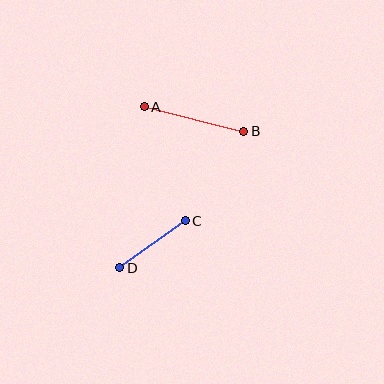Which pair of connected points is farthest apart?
Points A and B are farthest apart.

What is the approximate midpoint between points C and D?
The midpoint is at approximately (152, 244) pixels.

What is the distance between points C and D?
The distance is approximately 81 pixels.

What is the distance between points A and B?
The distance is approximately 102 pixels.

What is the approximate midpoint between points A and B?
The midpoint is at approximately (194, 119) pixels.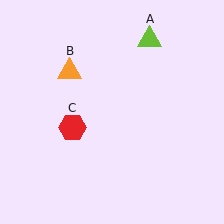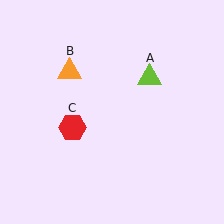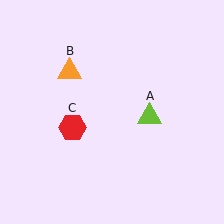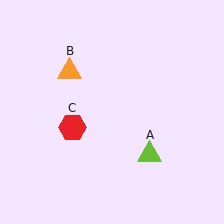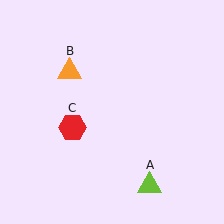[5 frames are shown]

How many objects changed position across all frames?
1 object changed position: lime triangle (object A).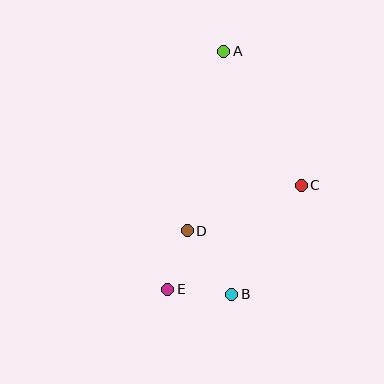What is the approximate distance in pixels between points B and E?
The distance between B and E is approximately 64 pixels.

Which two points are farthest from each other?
Points A and E are farthest from each other.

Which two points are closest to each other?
Points D and E are closest to each other.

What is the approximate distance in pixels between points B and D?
The distance between B and D is approximately 77 pixels.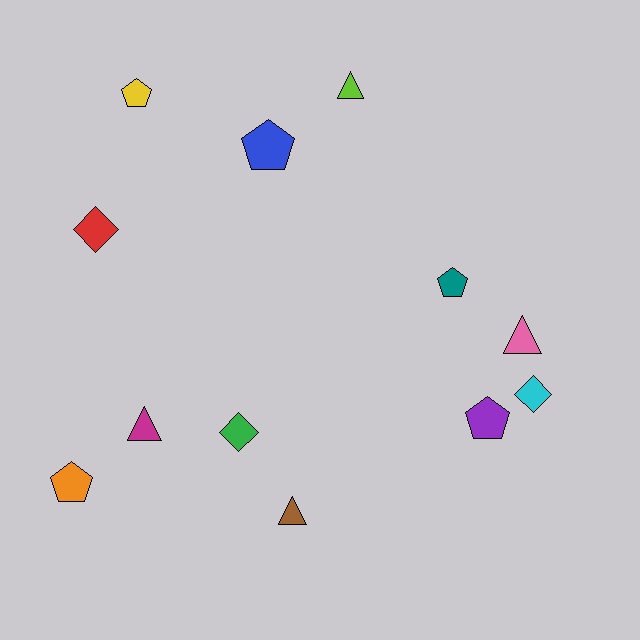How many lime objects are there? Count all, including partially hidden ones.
There is 1 lime object.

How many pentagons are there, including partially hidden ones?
There are 5 pentagons.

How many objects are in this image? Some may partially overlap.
There are 12 objects.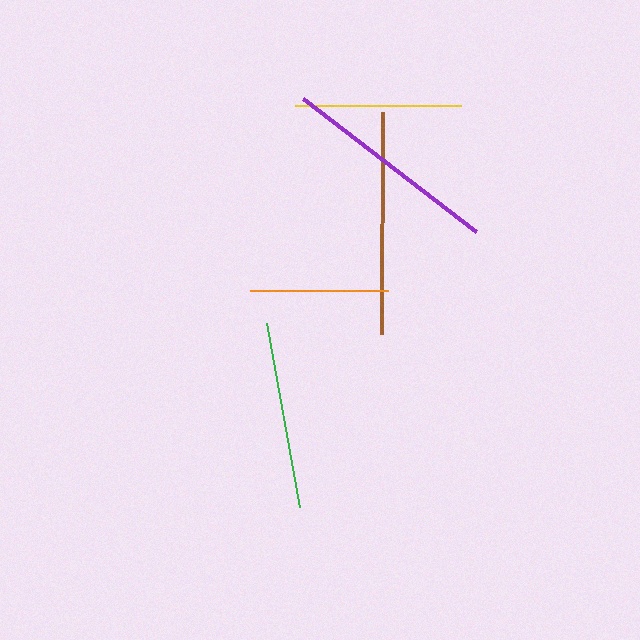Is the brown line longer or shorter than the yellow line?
The brown line is longer than the yellow line.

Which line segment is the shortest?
The orange line is the shortest at approximately 138 pixels.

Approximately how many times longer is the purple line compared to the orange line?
The purple line is approximately 1.6 times the length of the orange line.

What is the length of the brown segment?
The brown segment is approximately 222 pixels long.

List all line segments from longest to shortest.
From longest to shortest: brown, purple, green, yellow, orange.